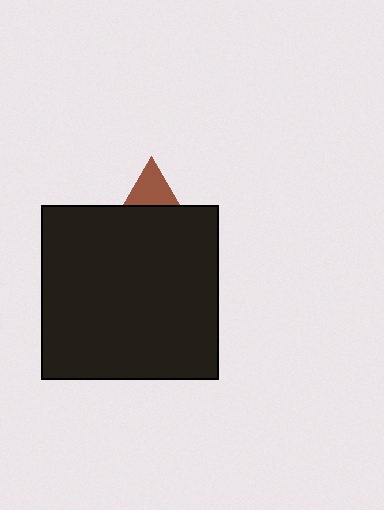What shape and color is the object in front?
The object in front is a black rectangle.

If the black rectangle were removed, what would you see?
You would see the complete brown triangle.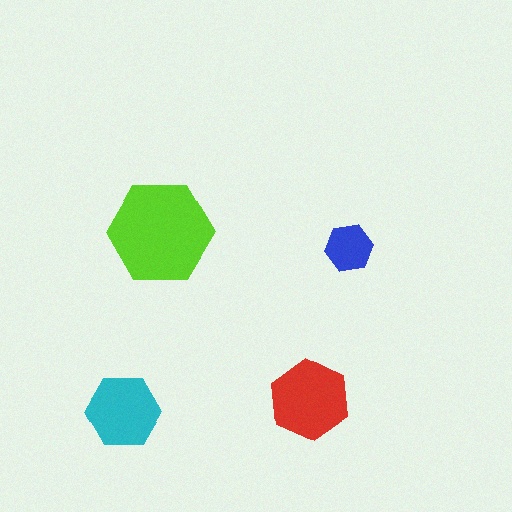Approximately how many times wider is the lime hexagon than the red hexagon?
About 1.5 times wider.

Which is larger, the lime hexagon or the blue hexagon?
The lime one.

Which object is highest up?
The lime hexagon is topmost.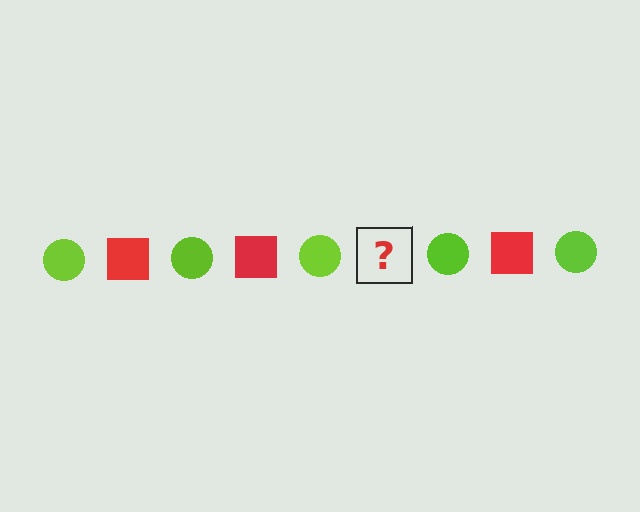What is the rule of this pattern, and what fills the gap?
The rule is that the pattern alternates between lime circle and red square. The gap should be filled with a red square.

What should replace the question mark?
The question mark should be replaced with a red square.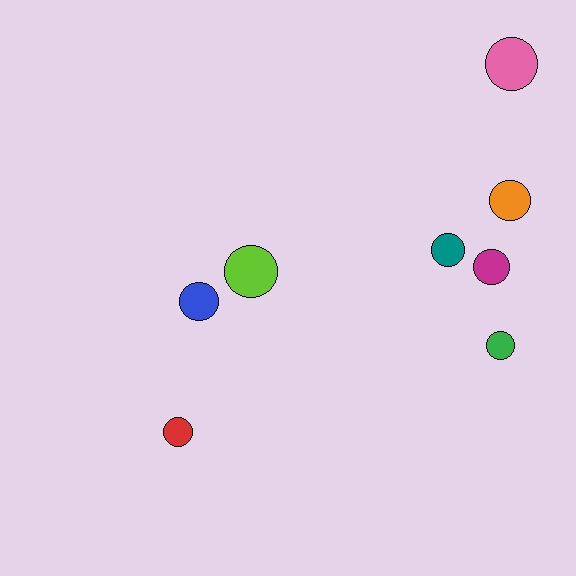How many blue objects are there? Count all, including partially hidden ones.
There is 1 blue object.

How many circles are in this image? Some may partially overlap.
There are 8 circles.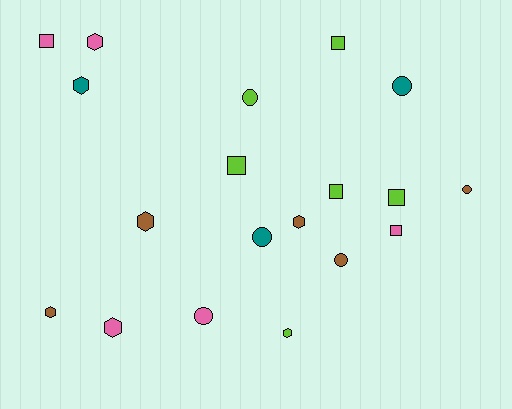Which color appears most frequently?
Lime, with 6 objects.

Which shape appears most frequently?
Hexagon, with 7 objects.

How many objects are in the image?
There are 19 objects.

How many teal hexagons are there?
There is 1 teal hexagon.